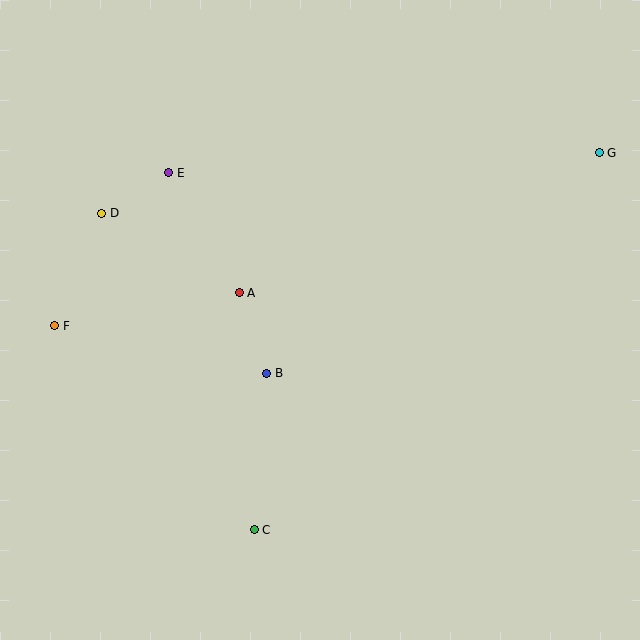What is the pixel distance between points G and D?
The distance between G and D is 501 pixels.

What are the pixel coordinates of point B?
Point B is at (267, 373).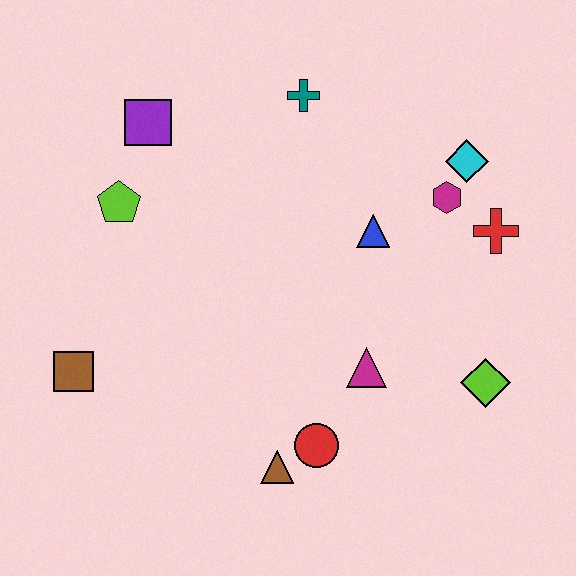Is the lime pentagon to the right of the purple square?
No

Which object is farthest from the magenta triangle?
The purple square is farthest from the magenta triangle.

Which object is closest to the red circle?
The brown triangle is closest to the red circle.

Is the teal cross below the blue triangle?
No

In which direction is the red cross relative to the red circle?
The red cross is above the red circle.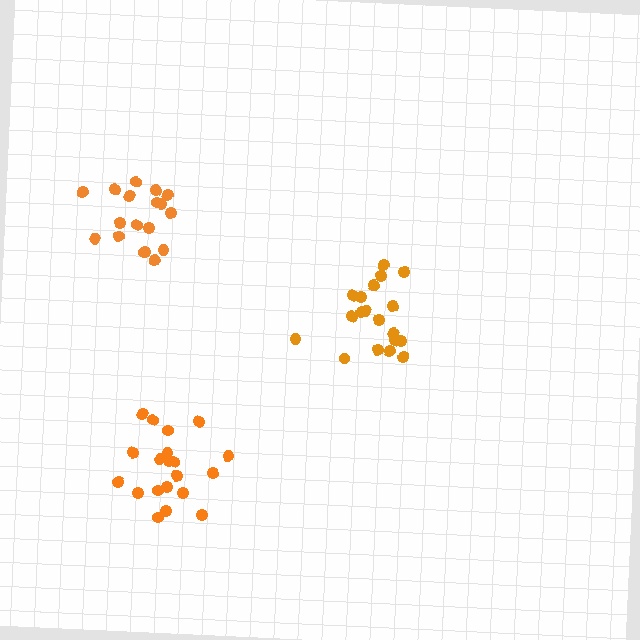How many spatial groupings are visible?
There are 3 spatial groupings.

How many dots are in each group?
Group 1: 19 dots, Group 2: 18 dots, Group 3: 20 dots (57 total).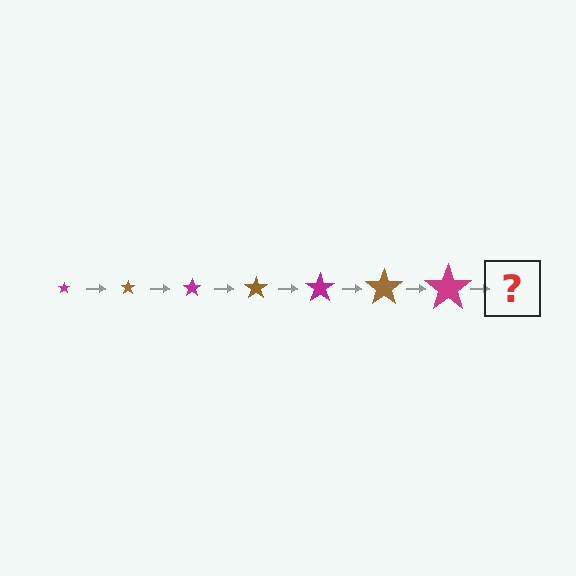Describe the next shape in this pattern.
It should be a brown star, larger than the previous one.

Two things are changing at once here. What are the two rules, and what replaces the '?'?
The two rules are that the star grows larger each step and the color cycles through magenta and brown. The '?' should be a brown star, larger than the previous one.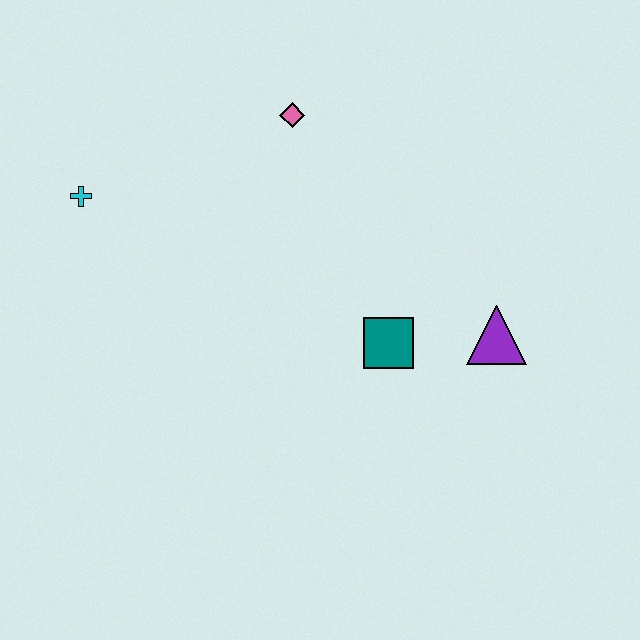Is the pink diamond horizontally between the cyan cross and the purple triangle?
Yes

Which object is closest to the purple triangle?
The teal square is closest to the purple triangle.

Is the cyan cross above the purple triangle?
Yes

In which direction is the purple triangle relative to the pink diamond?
The purple triangle is below the pink diamond.